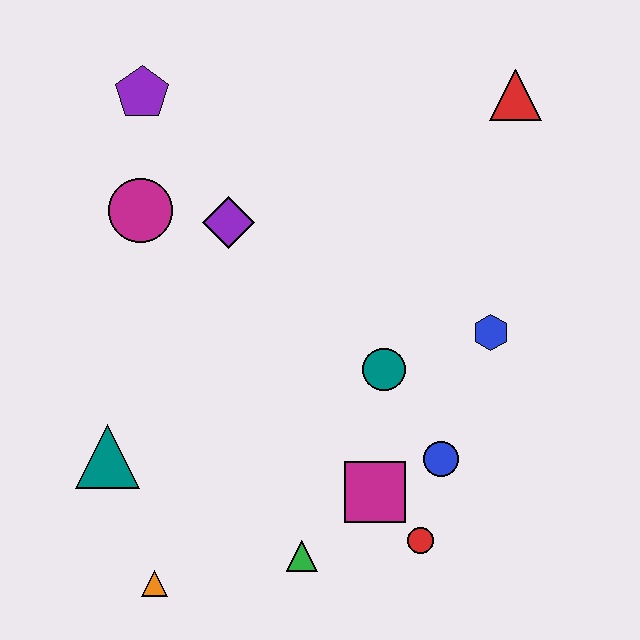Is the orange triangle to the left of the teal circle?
Yes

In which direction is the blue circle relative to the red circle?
The blue circle is above the red circle.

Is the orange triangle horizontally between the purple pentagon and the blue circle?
Yes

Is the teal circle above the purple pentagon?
No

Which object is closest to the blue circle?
The magenta square is closest to the blue circle.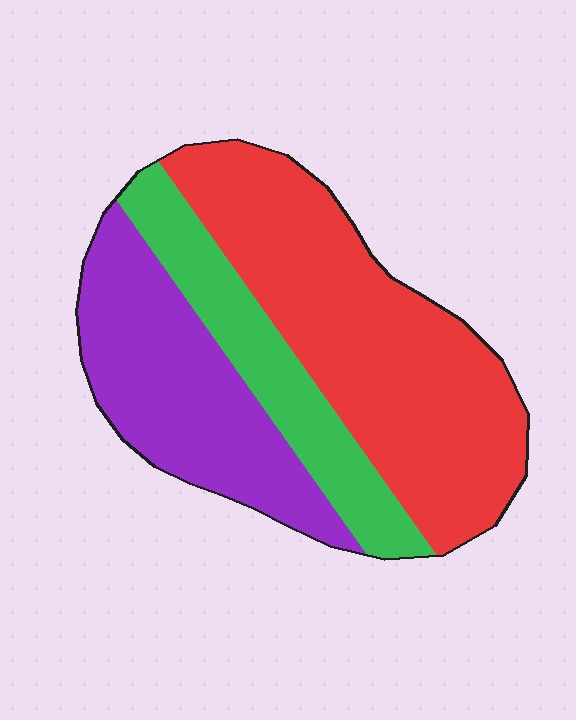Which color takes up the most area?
Red, at roughly 50%.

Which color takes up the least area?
Green, at roughly 20%.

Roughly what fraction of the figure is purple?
Purple takes up about one third (1/3) of the figure.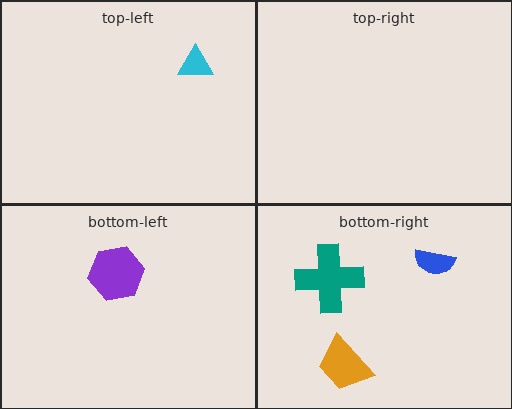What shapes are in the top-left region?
The cyan triangle.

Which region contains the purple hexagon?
The bottom-left region.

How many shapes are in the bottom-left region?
1.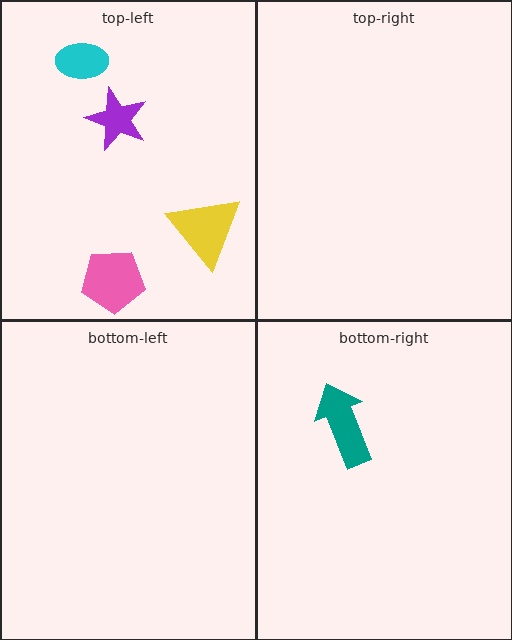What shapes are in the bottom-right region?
The teal arrow.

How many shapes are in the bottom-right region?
1.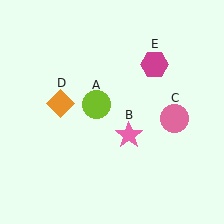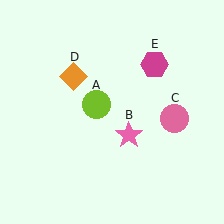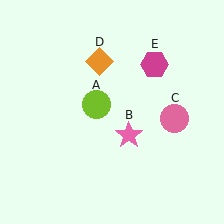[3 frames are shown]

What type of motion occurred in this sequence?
The orange diamond (object D) rotated clockwise around the center of the scene.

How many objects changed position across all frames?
1 object changed position: orange diamond (object D).